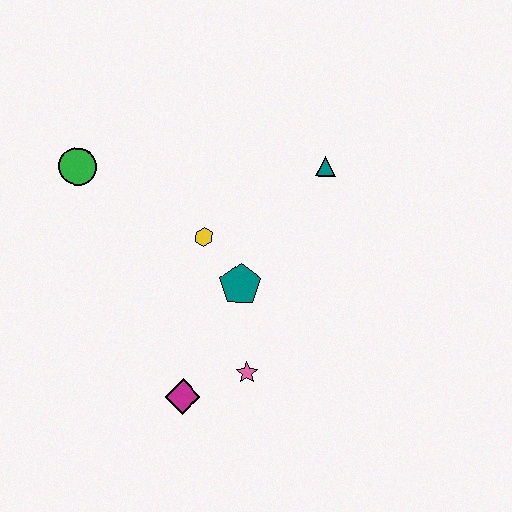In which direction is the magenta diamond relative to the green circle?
The magenta diamond is below the green circle.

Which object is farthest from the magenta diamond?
The teal triangle is farthest from the magenta diamond.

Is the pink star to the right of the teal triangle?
No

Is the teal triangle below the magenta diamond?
No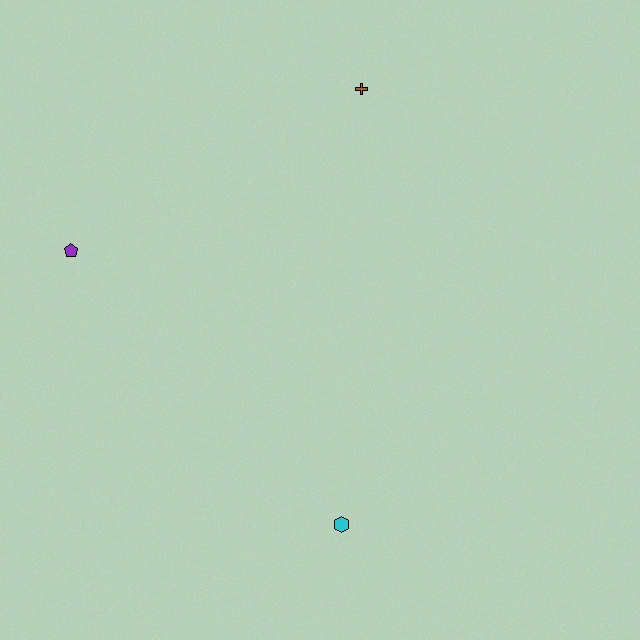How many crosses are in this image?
There is 1 cross.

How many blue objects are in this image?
There are no blue objects.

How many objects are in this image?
There are 3 objects.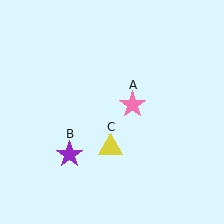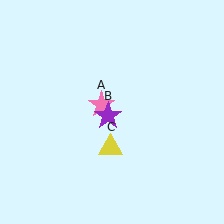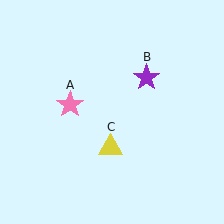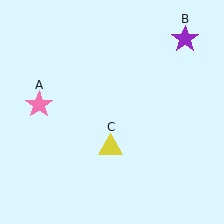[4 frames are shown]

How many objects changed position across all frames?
2 objects changed position: pink star (object A), purple star (object B).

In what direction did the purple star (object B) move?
The purple star (object B) moved up and to the right.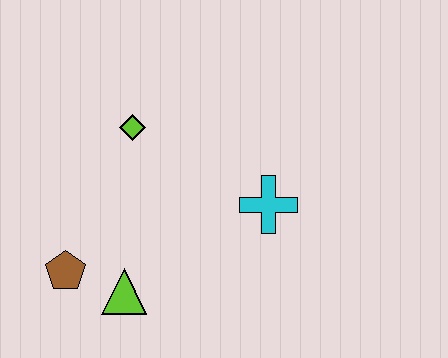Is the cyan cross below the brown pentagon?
No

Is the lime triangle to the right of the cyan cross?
No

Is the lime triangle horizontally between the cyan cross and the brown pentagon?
Yes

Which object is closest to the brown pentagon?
The lime triangle is closest to the brown pentagon.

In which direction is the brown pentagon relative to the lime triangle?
The brown pentagon is to the left of the lime triangle.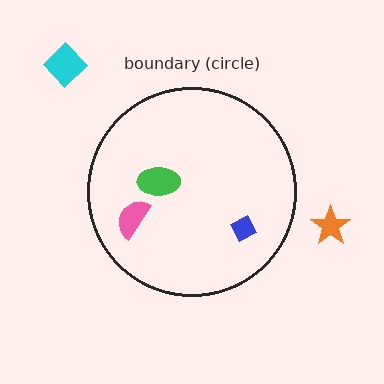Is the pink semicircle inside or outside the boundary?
Inside.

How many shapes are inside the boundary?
3 inside, 2 outside.